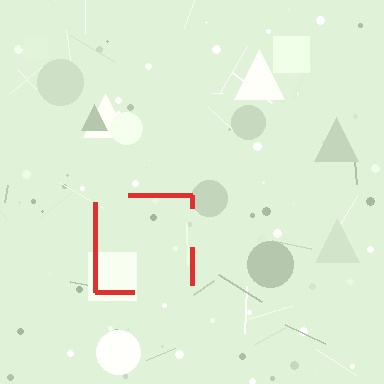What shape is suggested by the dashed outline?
The dashed outline suggests a square.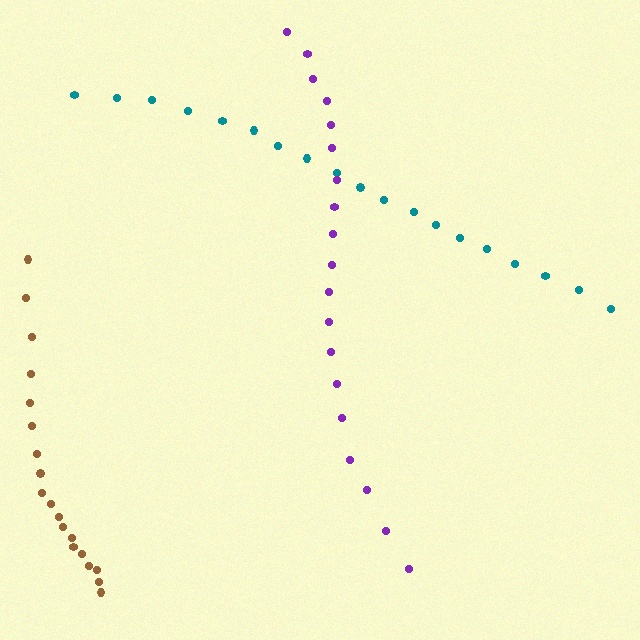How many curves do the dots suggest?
There are 3 distinct paths.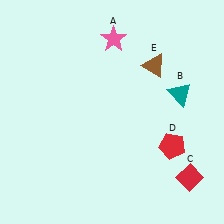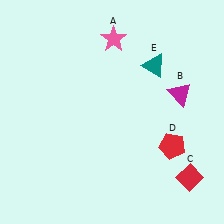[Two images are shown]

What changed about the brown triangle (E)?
In Image 1, E is brown. In Image 2, it changed to teal.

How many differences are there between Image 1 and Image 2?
There are 2 differences between the two images.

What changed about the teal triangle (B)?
In Image 1, B is teal. In Image 2, it changed to magenta.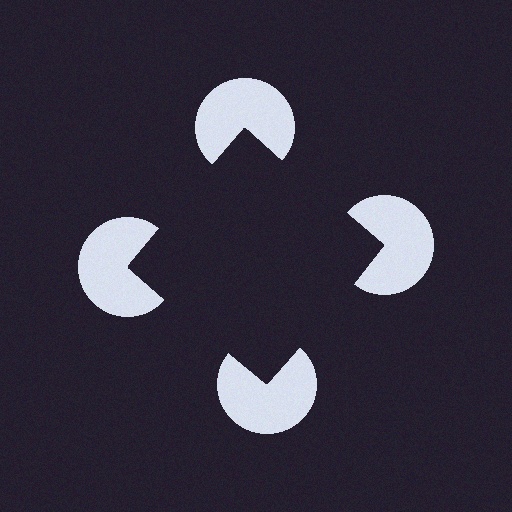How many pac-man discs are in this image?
There are 4 — one at each vertex of the illusory square.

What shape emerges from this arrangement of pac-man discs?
An illusory square — its edges are inferred from the aligned wedge cuts in the pac-man discs, not physically drawn.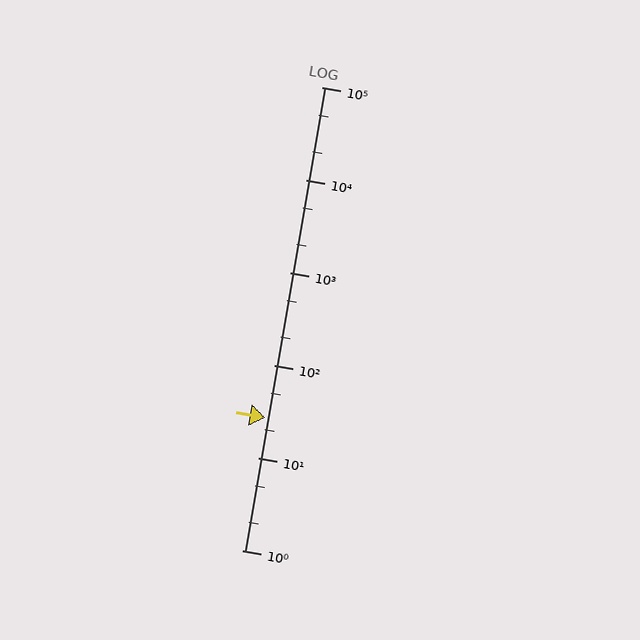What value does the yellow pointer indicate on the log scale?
The pointer indicates approximately 27.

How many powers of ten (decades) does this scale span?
The scale spans 5 decades, from 1 to 100000.